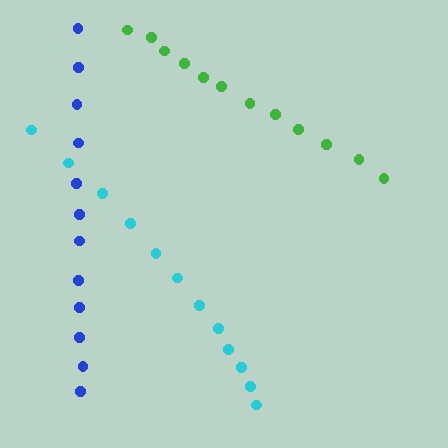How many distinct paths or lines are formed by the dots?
There are 3 distinct paths.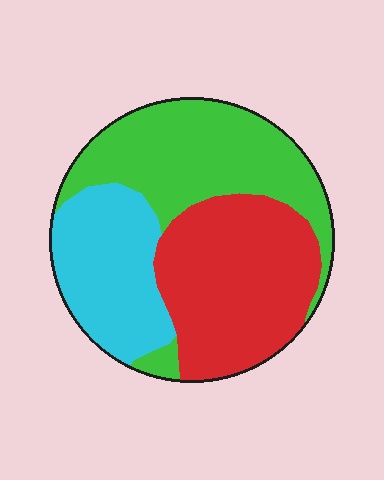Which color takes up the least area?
Cyan, at roughly 25%.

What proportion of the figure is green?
Green covers around 35% of the figure.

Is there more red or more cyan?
Red.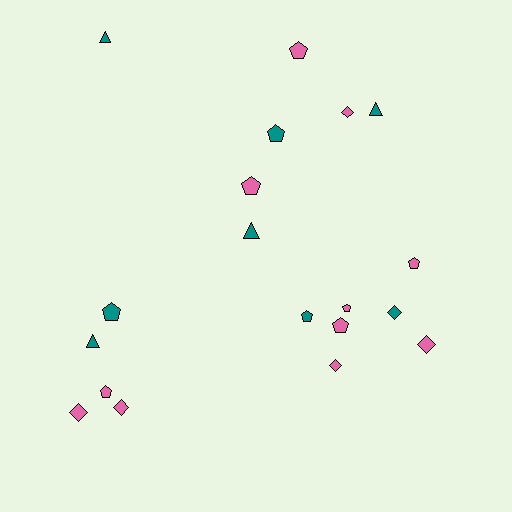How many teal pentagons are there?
There are 3 teal pentagons.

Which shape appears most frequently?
Pentagon, with 9 objects.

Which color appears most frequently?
Pink, with 11 objects.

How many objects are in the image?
There are 19 objects.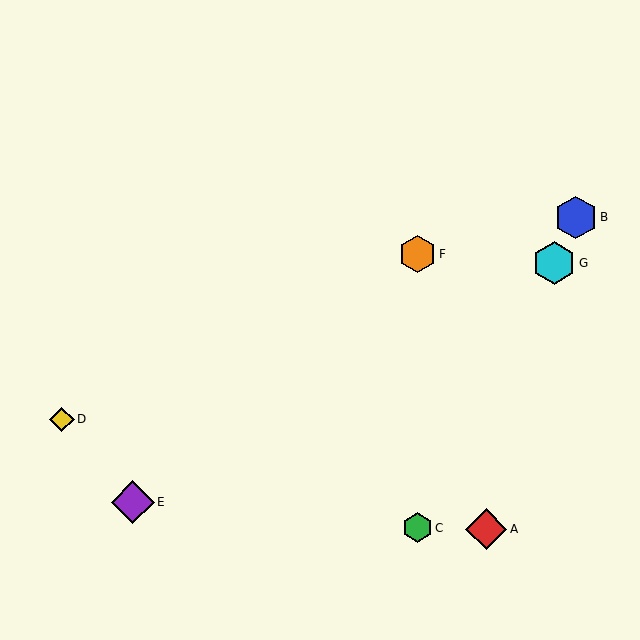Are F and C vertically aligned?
Yes, both are at x≈417.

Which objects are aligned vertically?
Objects C, F are aligned vertically.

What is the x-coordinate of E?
Object E is at x≈133.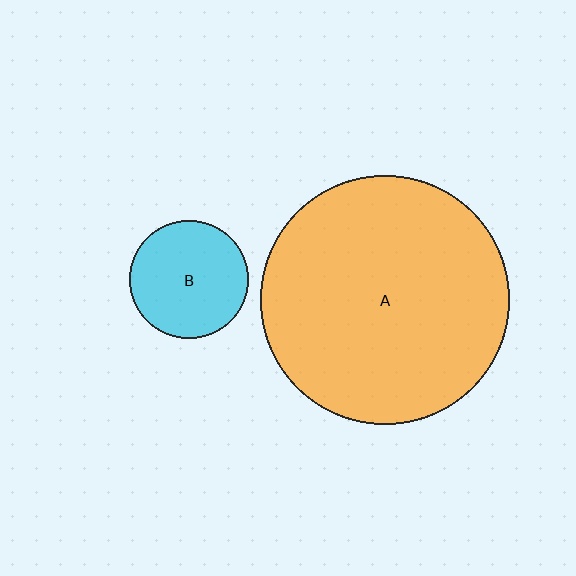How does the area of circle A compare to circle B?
Approximately 4.4 times.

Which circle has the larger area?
Circle A (orange).